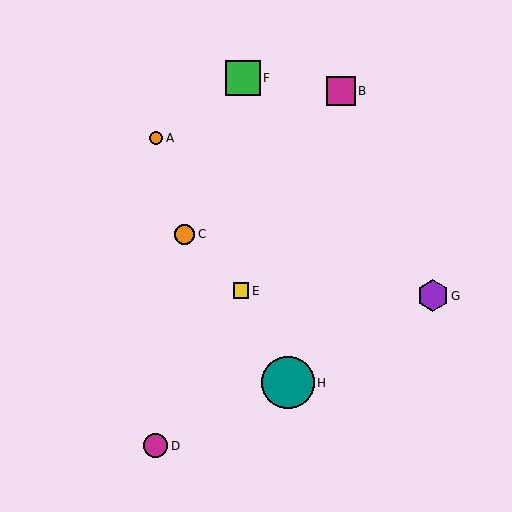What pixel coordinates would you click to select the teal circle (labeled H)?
Click at (288, 383) to select the teal circle H.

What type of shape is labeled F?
Shape F is a green square.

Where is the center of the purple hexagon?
The center of the purple hexagon is at (433, 296).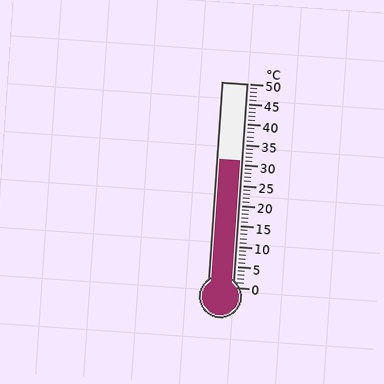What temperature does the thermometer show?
The thermometer shows approximately 31°C.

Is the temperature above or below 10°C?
The temperature is above 10°C.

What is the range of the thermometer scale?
The thermometer scale ranges from 0°C to 50°C.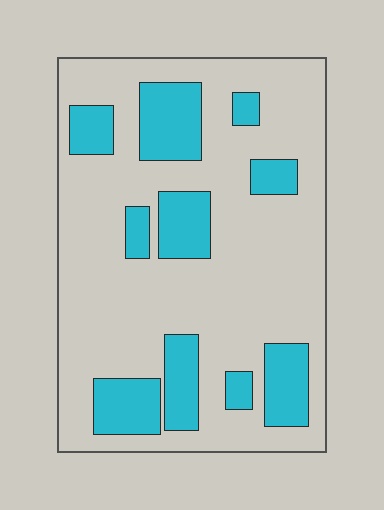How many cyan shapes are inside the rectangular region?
10.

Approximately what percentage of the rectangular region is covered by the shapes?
Approximately 25%.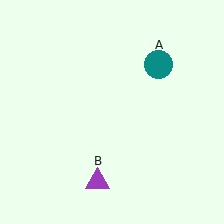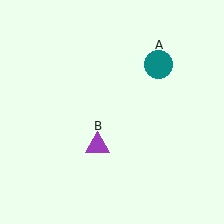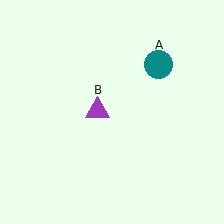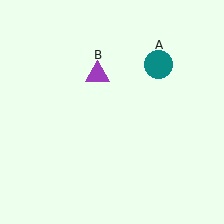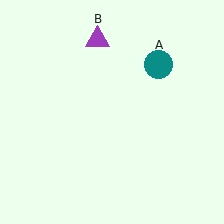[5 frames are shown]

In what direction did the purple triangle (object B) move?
The purple triangle (object B) moved up.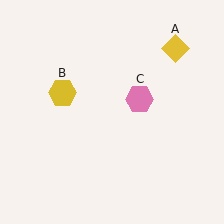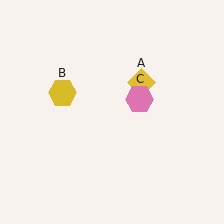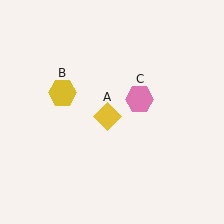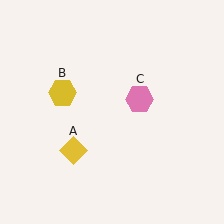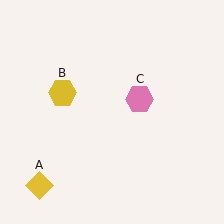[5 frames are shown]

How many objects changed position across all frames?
1 object changed position: yellow diamond (object A).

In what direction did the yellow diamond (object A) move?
The yellow diamond (object A) moved down and to the left.